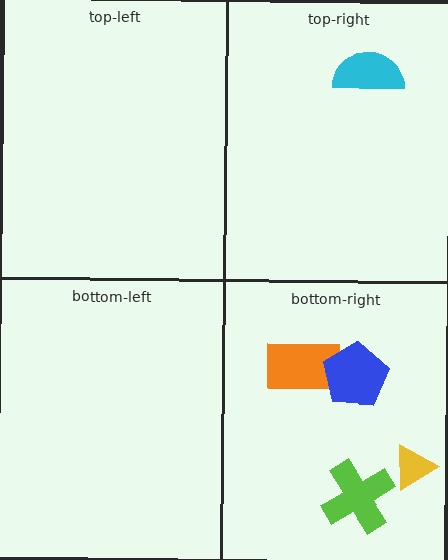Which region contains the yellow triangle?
The bottom-right region.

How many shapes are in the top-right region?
1.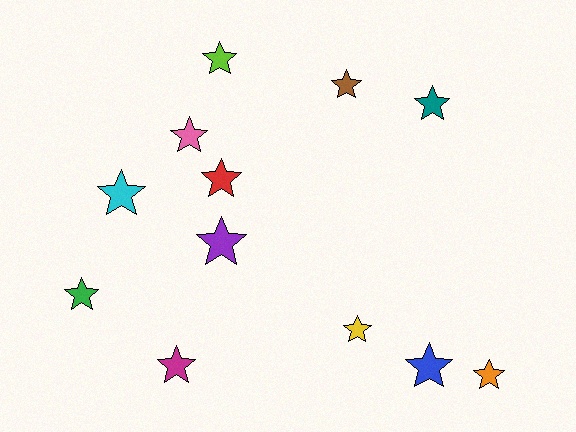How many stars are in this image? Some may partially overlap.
There are 12 stars.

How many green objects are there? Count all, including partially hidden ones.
There is 1 green object.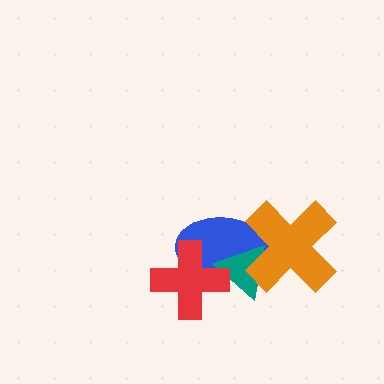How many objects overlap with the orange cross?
2 objects overlap with the orange cross.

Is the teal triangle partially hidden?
Yes, it is partially covered by another shape.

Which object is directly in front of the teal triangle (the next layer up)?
The orange cross is directly in front of the teal triangle.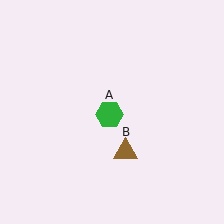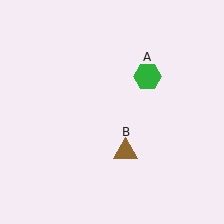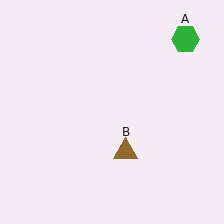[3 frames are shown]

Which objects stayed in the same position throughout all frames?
Brown triangle (object B) remained stationary.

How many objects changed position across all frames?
1 object changed position: green hexagon (object A).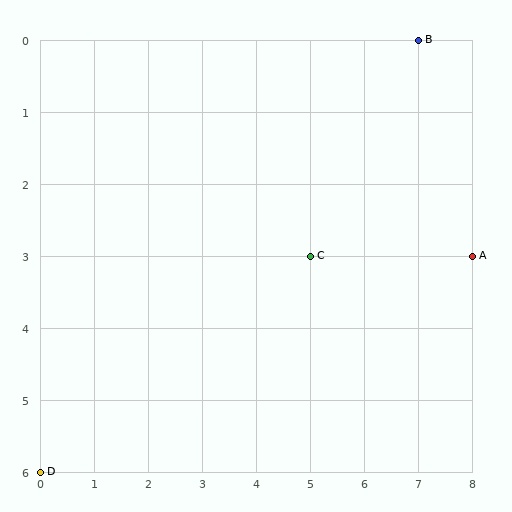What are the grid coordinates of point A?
Point A is at grid coordinates (8, 3).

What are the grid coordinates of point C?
Point C is at grid coordinates (5, 3).